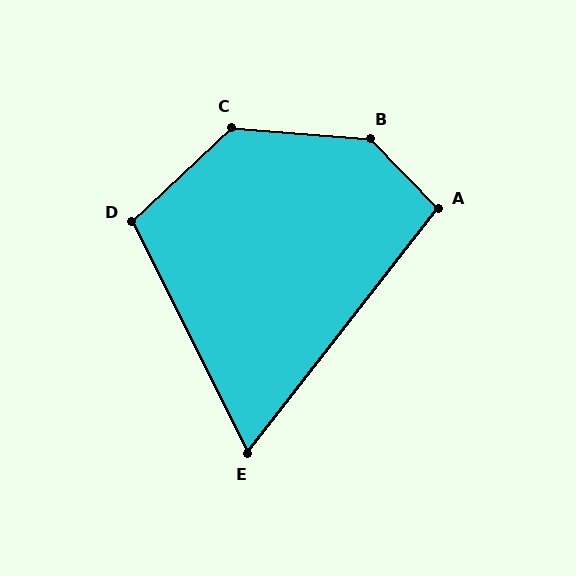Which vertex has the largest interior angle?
B, at approximately 139 degrees.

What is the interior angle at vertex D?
Approximately 107 degrees (obtuse).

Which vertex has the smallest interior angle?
E, at approximately 65 degrees.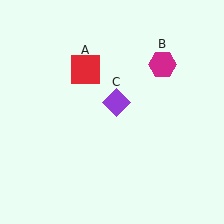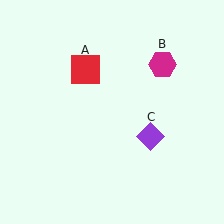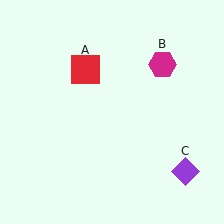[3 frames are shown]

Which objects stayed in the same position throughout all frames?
Red square (object A) and magenta hexagon (object B) remained stationary.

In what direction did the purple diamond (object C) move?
The purple diamond (object C) moved down and to the right.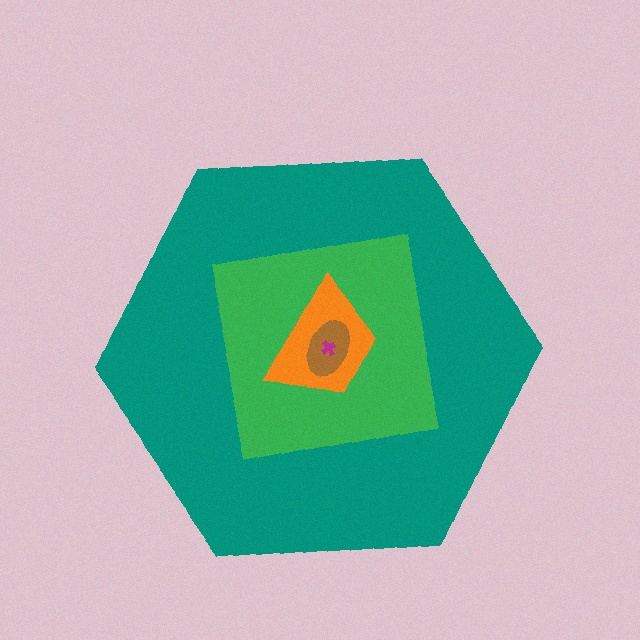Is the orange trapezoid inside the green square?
Yes.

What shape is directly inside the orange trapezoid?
The brown ellipse.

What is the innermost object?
The magenta cross.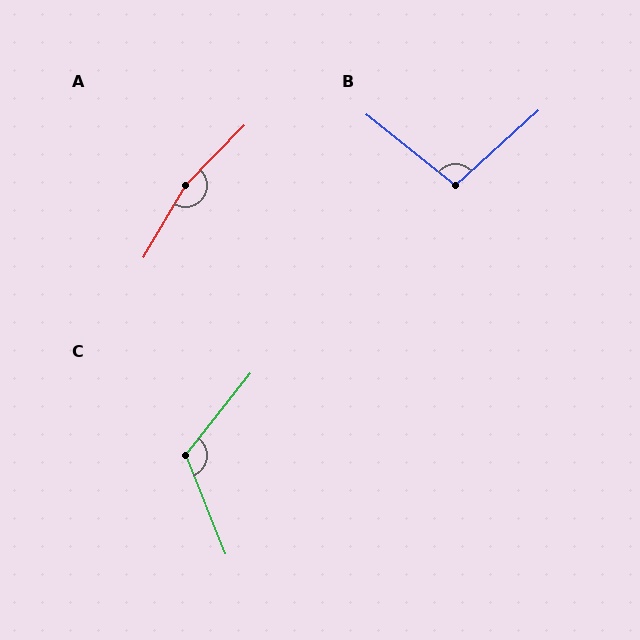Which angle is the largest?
A, at approximately 166 degrees.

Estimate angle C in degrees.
Approximately 120 degrees.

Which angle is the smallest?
B, at approximately 99 degrees.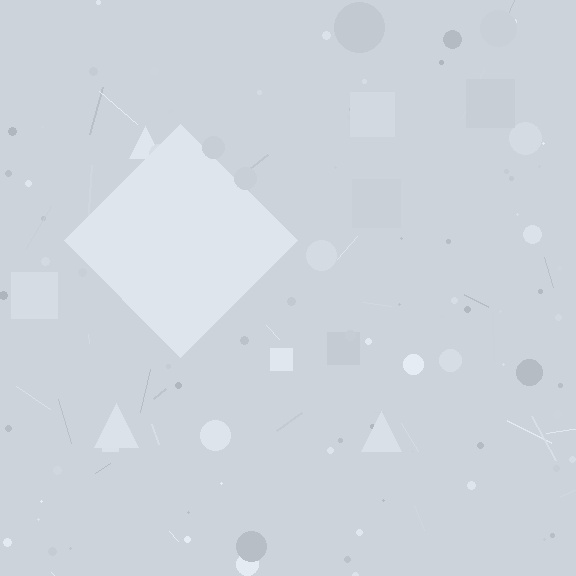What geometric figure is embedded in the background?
A diamond is embedded in the background.